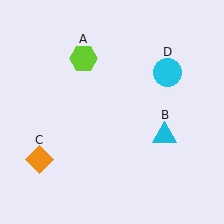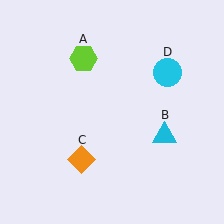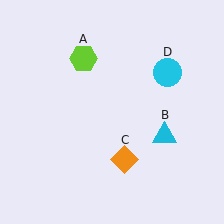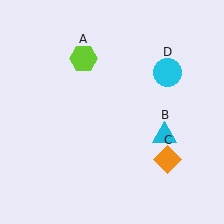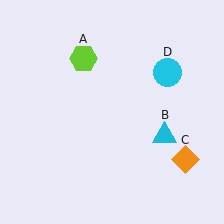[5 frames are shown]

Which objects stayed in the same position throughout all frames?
Lime hexagon (object A) and cyan triangle (object B) and cyan circle (object D) remained stationary.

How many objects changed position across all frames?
1 object changed position: orange diamond (object C).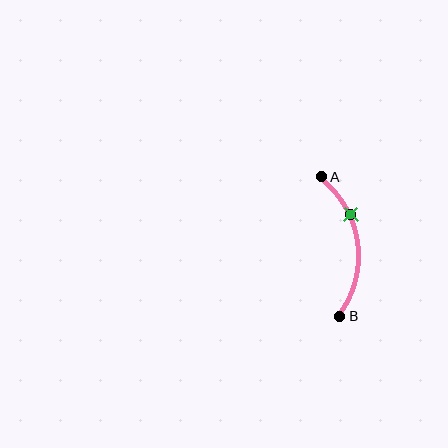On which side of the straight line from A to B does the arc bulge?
The arc bulges to the right of the straight line connecting A and B.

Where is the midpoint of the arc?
The arc midpoint is the point on the curve farthest from the straight line joining A and B. It sits to the right of that line.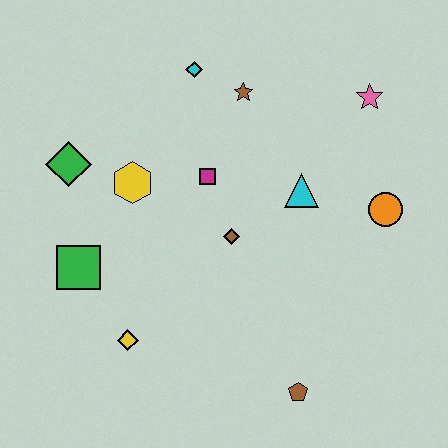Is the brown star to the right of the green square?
Yes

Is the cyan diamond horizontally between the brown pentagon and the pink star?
No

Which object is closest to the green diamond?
The yellow hexagon is closest to the green diamond.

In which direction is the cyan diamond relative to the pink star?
The cyan diamond is to the left of the pink star.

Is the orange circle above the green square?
Yes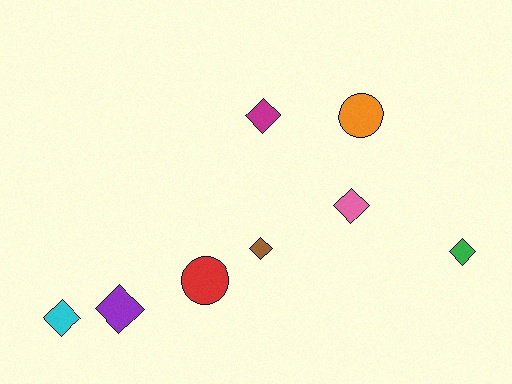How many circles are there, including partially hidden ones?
There are 2 circles.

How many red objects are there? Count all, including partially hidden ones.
There is 1 red object.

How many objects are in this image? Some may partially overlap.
There are 8 objects.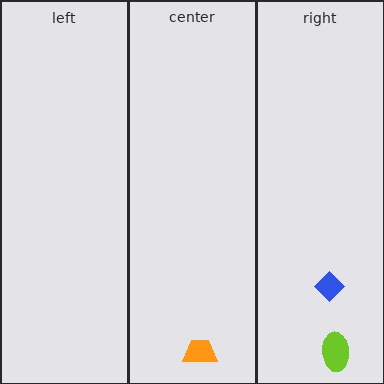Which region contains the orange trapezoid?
The center region.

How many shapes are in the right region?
2.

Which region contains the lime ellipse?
The right region.